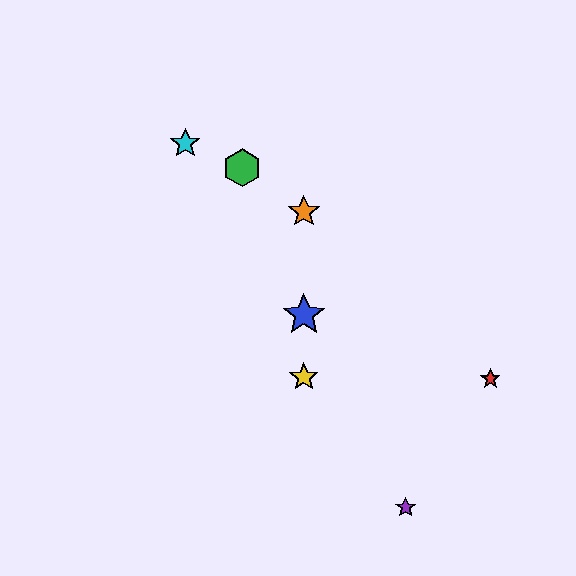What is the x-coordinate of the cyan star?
The cyan star is at x≈185.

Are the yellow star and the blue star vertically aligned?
Yes, both are at x≈304.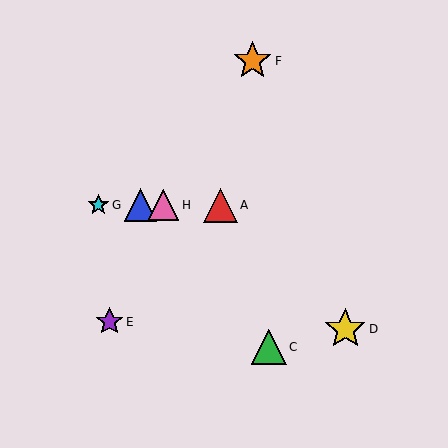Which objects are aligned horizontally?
Objects A, B, G, H are aligned horizontally.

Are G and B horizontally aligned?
Yes, both are at y≈205.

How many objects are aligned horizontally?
4 objects (A, B, G, H) are aligned horizontally.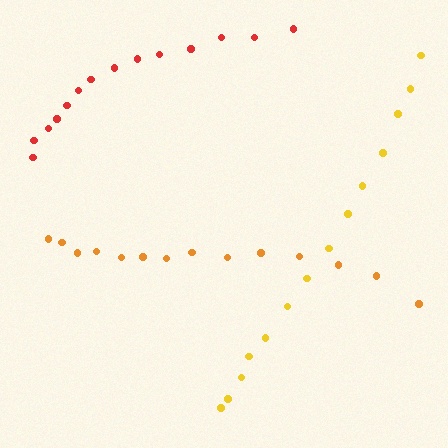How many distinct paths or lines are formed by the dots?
There are 3 distinct paths.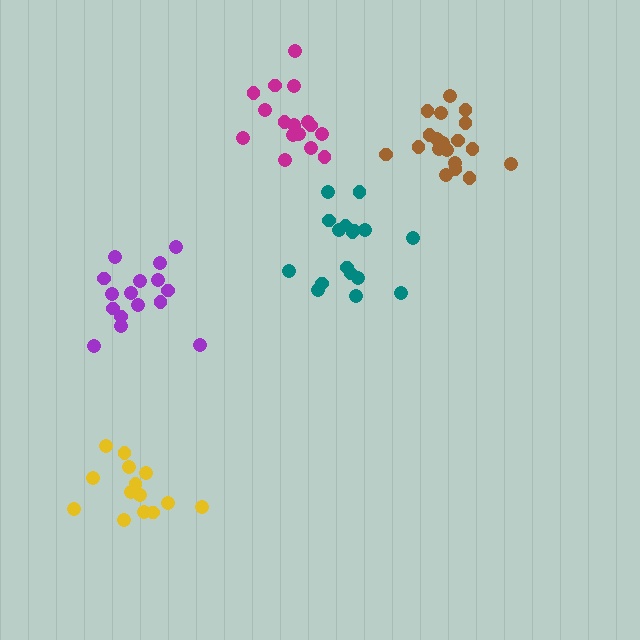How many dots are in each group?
Group 1: 17 dots, Group 2: 19 dots, Group 3: 16 dots, Group 4: 14 dots, Group 5: 16 dots (82 total).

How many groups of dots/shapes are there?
There are 5 groups.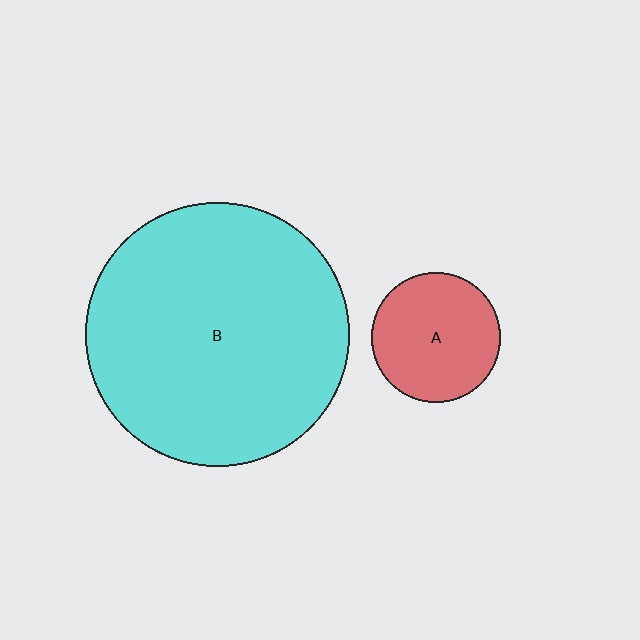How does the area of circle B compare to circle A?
Approximately 4.2 times.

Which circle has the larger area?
Circle B (cyan).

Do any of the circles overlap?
No, none of the circles overlap.